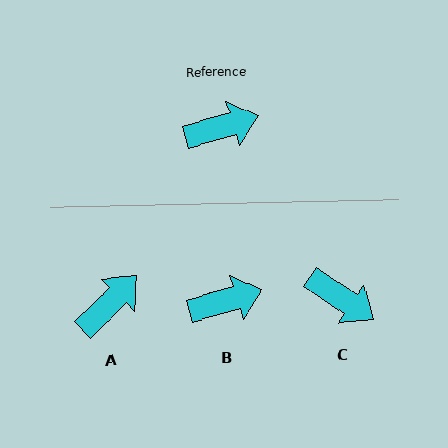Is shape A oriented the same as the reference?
No, it is off by about 29 degrees.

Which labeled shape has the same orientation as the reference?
B.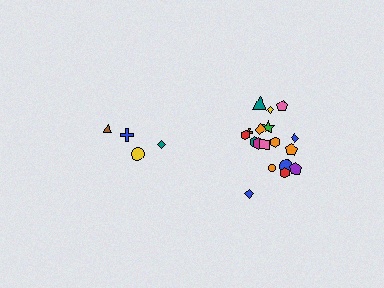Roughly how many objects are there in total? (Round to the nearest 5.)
Roughly 20 objects in total.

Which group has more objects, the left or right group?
The right group.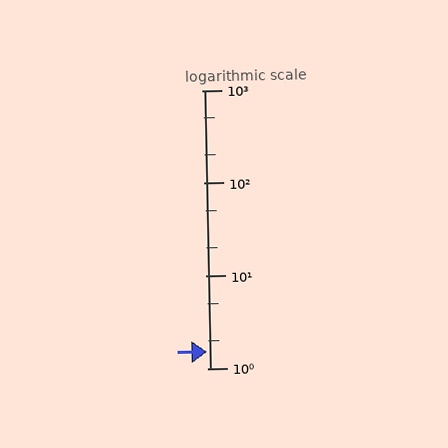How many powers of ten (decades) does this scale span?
The scale spans 3 decades, from 1 to 1000.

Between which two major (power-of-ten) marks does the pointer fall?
The pointer is between 1 and 10.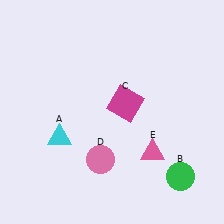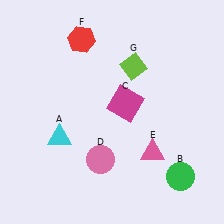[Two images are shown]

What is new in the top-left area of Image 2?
A red hexagon (F) was added in the top-left area of Image 2.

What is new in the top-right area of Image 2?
A lime diamond (G) was added in the top-right area of Image 2.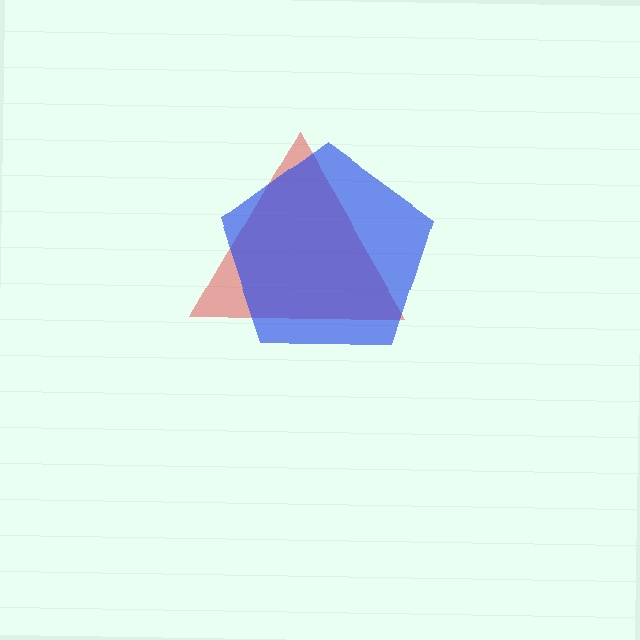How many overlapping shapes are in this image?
There are 2 overlapping shapes in the image.